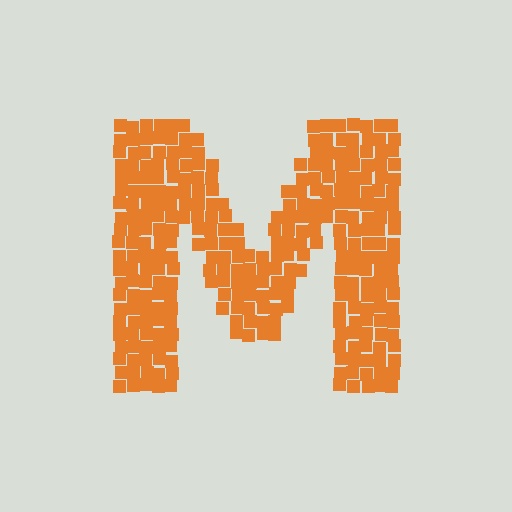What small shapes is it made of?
It is made of small squares.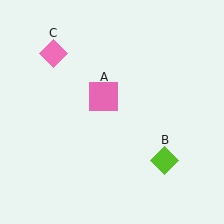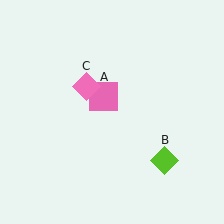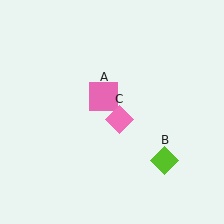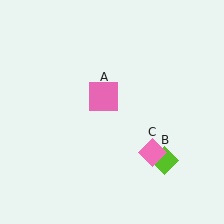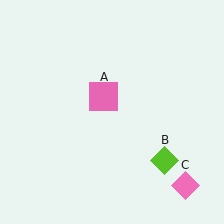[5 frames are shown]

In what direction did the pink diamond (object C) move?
The pink diamond (object C) moved down and to the right.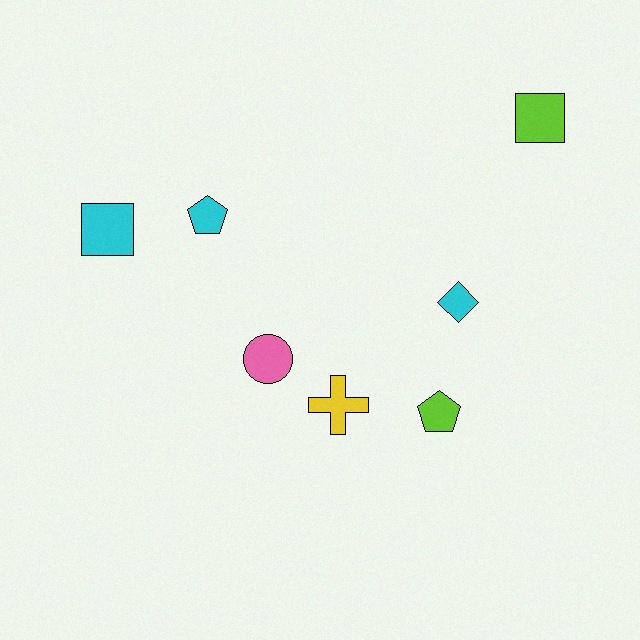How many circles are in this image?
There is 1 circle.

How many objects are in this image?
There are 7 objects.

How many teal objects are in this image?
There are no teal objects.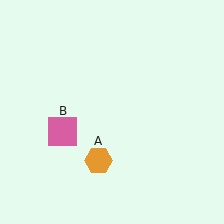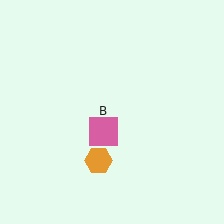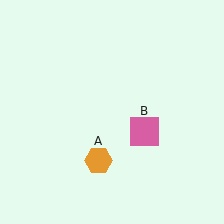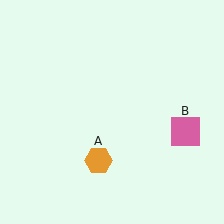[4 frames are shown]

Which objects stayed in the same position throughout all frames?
Orange hexagon (object A) remained stationary.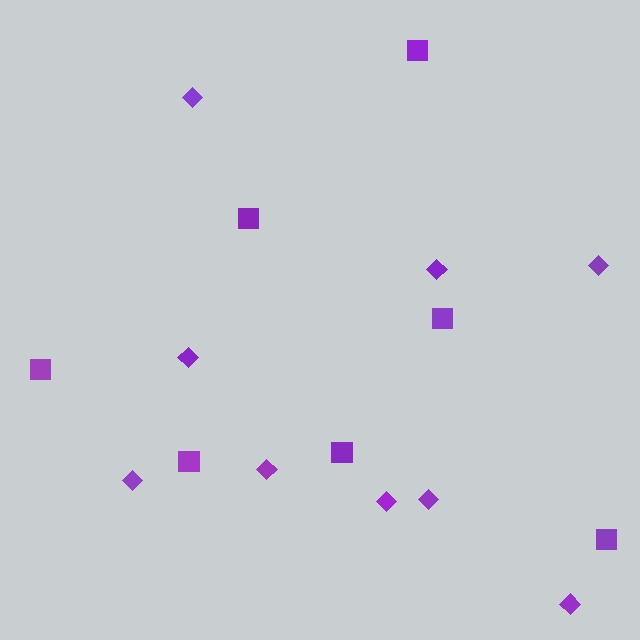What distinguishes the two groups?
There are 2 groups: one group of diamonds (9) and one group of squares (7).